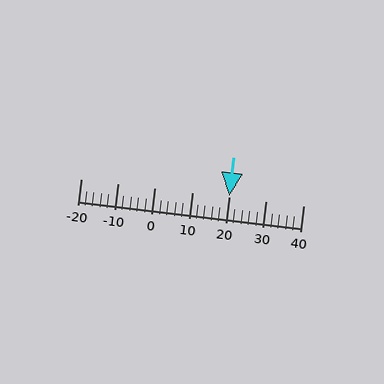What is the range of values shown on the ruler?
The ruler shows values from -20 to 40.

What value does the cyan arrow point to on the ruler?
The cyan arrow points to approximately 20.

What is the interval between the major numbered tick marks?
The major tick marks are spaced 10 units apart.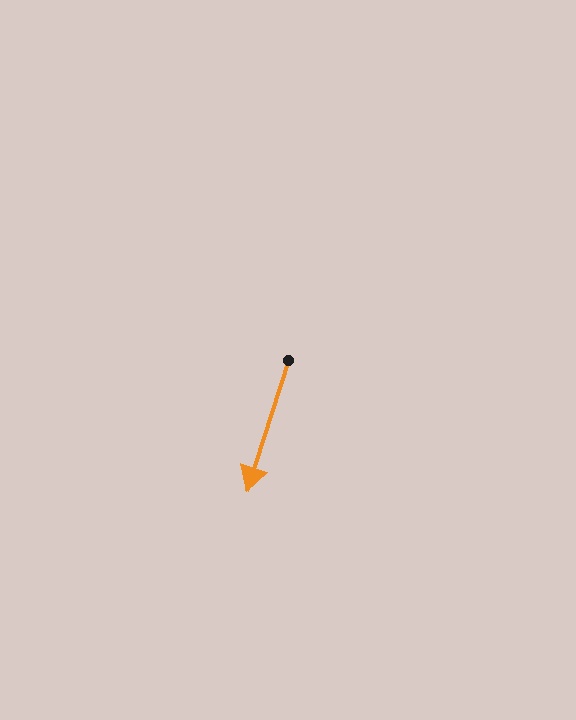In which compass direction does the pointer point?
South.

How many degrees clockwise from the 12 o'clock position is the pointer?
Approximately 197 degrees.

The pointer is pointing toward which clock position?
Roughly 7 o'clock.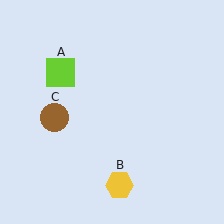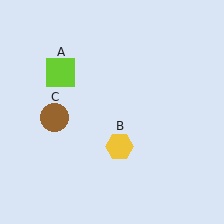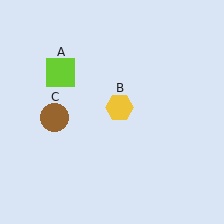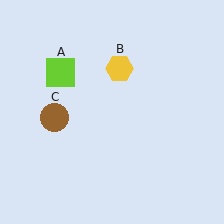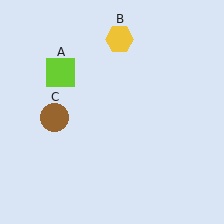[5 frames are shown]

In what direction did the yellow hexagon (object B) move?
The yellow hexagon (object B) moved up.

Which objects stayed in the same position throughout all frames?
Lime square (object A) and brown circle (object C) remained stationary.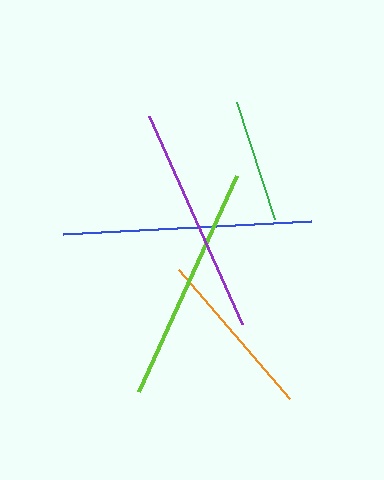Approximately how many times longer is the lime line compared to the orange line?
The lime line is approximately 1.4 times the length of the orange line.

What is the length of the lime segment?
The lime segment is approximately 237 pixels long.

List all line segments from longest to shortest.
From longest to shortest: blue, lime, purple, orange, green.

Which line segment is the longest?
The blue line is the longest at approximately 248 pixels.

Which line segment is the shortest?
The green line is the shortest at approximately 123 pixels.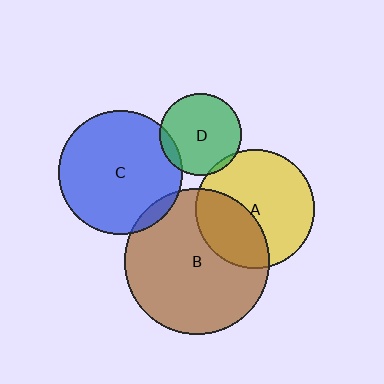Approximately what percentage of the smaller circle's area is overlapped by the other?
Approximately 10%.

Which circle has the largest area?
Circle B (brown).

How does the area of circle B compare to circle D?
Approximately 3.1 times.